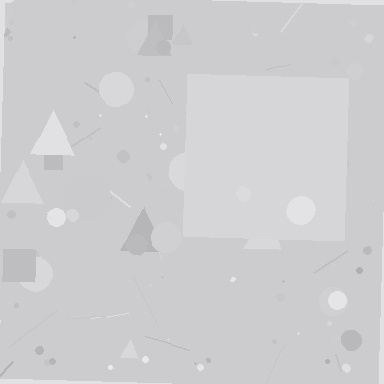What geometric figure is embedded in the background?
A square is embedded in the background.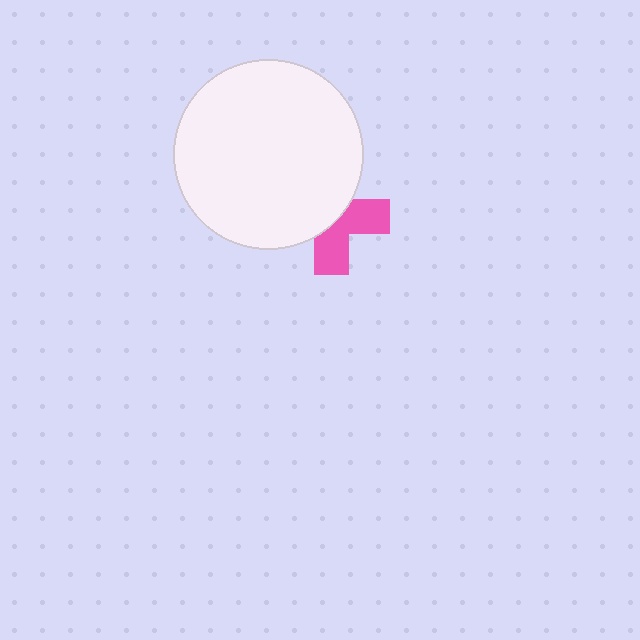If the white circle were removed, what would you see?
You would see the complete pink cross.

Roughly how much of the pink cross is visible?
About half of it is visible (roughly 46%).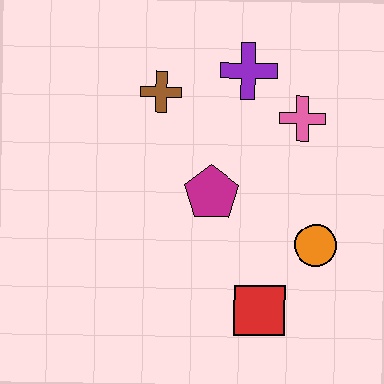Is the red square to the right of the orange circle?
No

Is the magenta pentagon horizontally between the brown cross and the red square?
Yes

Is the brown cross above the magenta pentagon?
Yes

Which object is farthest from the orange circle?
The brown cross is farthest from the orange circle.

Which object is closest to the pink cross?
The purple cross is closest to the pink cross.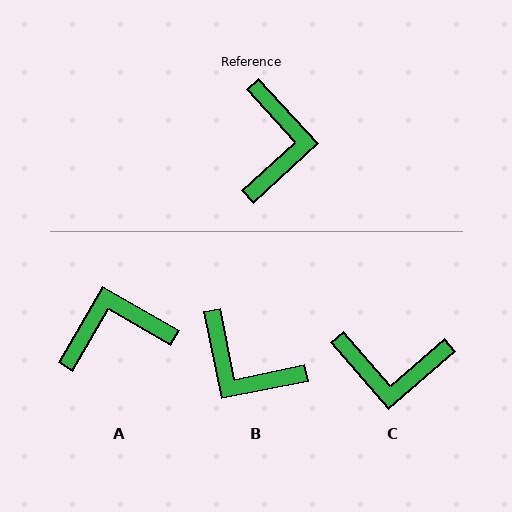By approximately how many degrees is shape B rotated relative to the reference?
Approximately 121 degrees clockwise.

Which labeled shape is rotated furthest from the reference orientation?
B, about 121 degrees away.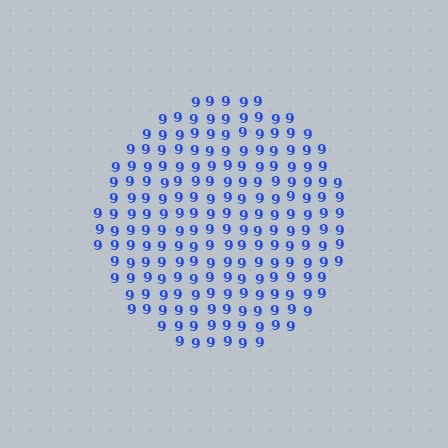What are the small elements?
The small elements are digit 9's.